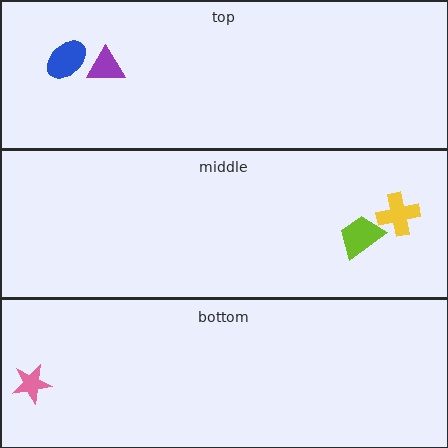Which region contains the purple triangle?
The top region.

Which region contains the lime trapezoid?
The middle region.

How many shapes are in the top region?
2.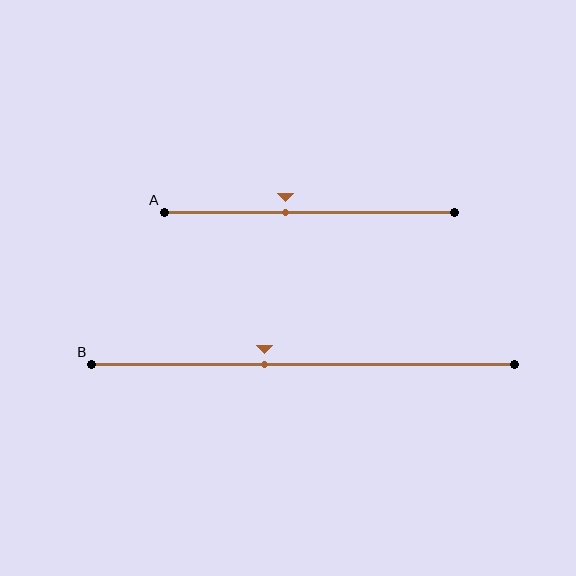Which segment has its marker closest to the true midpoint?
Segment A has its marker closest to the true midpoint.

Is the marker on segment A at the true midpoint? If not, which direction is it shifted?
No, the marker on segment A is shifted to the left by about 8% of the segment length.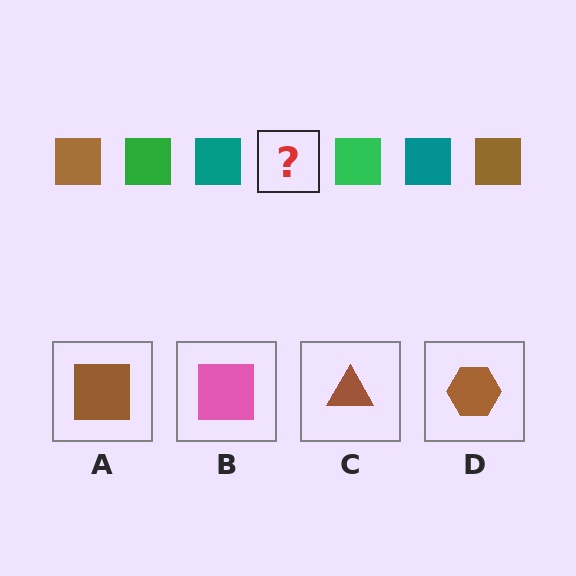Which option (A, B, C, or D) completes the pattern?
A.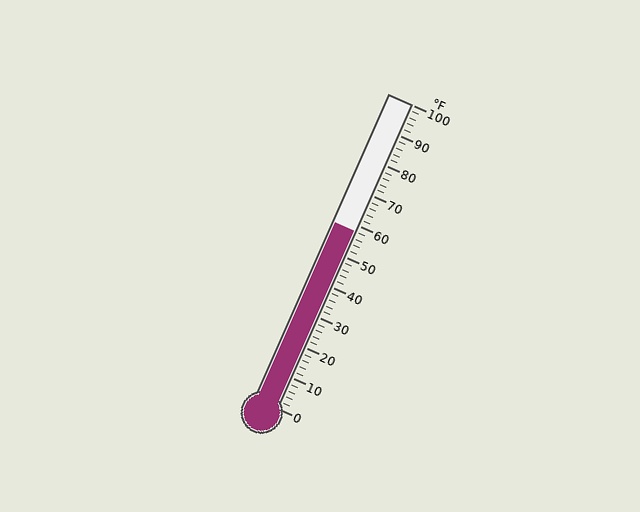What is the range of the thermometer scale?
The thermometer scale ranges from 0°F to 100°F.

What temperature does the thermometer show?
The thermometer shows approximately 58°F.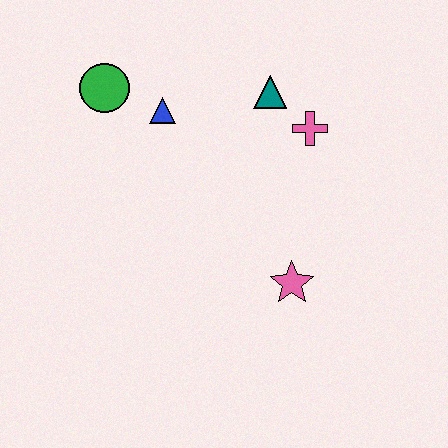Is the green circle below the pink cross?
No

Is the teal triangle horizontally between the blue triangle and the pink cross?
Yes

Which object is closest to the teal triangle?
The pink cross is closest to the teal triangle.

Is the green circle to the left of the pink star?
Yes